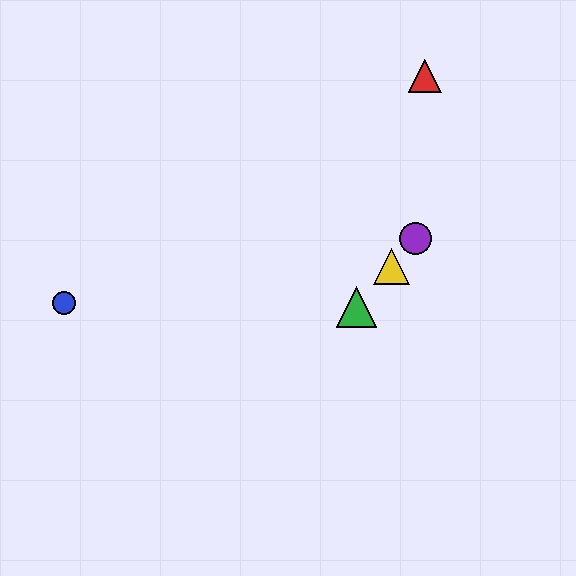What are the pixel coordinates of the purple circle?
The purple circle is at (415, 239).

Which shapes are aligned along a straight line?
The green triangle, the yellow triangle, the purple circle are aligned along a straight line.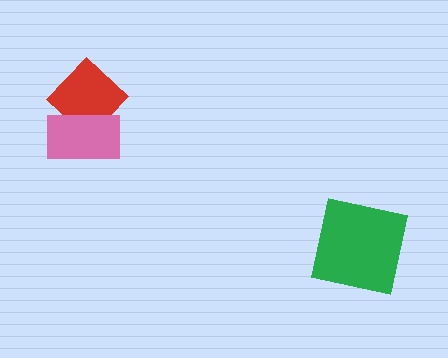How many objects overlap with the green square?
0 objects overlap with the green square.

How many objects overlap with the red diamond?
1 object overlaps with the red diamond.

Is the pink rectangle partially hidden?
No, no other shape covers it.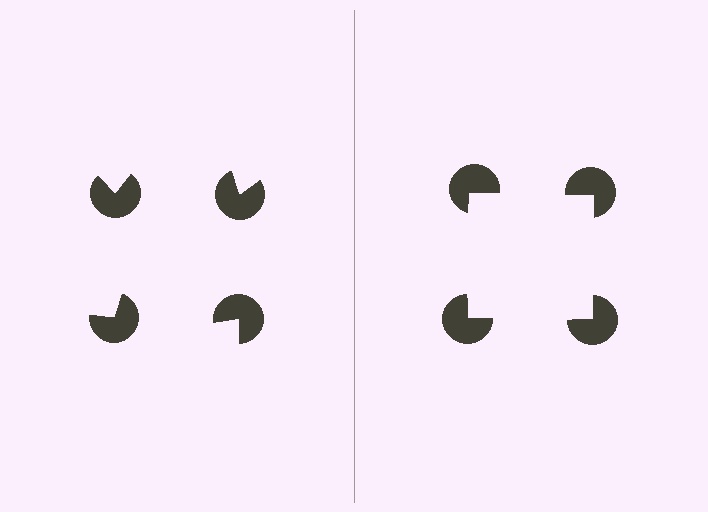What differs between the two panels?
The pac-man discs are positioned identically on both sides; only the wedge orientations differ. On the right they align to a square; on the left they are misaligned.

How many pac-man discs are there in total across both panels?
8 — 4 on each side.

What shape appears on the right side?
An illusory square.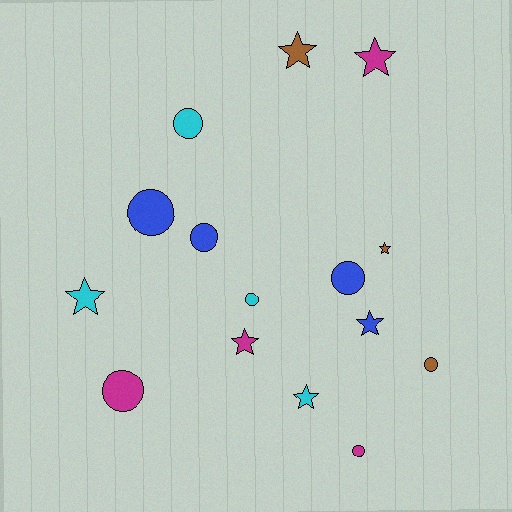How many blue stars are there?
There is 1 blue star.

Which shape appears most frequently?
Circle, with 8 objects.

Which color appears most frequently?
Magenta, with 4 objects.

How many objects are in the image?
There are 15 objects.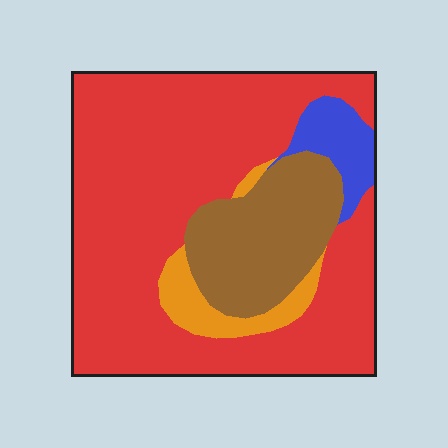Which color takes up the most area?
Red, at roughly 70%.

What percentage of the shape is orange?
Orange covers around 5% of the shape.